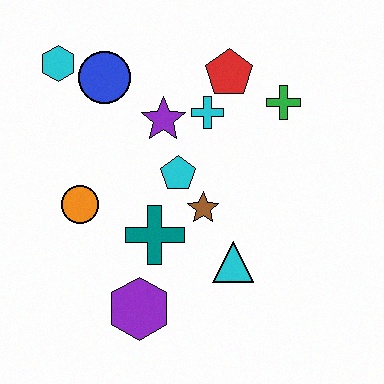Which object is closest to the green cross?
The red pentagon is closest to the green cross.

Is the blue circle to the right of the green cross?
No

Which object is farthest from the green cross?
The purple hexagon is farthest from the green cross.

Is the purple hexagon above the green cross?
No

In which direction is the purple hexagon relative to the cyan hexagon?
The purple hexagon is below the cyan hexagon.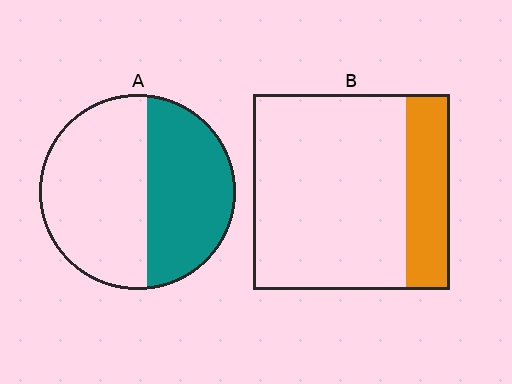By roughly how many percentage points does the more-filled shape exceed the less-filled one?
By roughly 20 percentage points (A over B).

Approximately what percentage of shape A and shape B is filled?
A is approximately 45% and B is approximately 20%.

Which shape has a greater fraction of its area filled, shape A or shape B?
Shape A.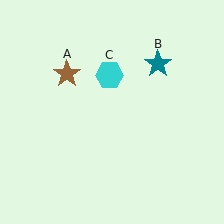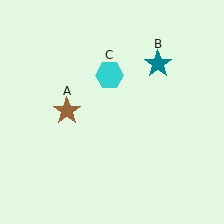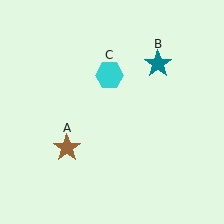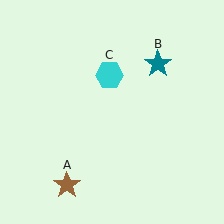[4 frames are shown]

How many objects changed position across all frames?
1 object changed position: brown star (object A).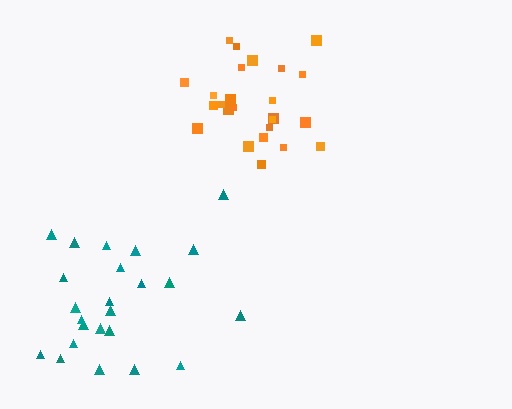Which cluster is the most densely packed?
Orange.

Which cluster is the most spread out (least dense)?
Teal.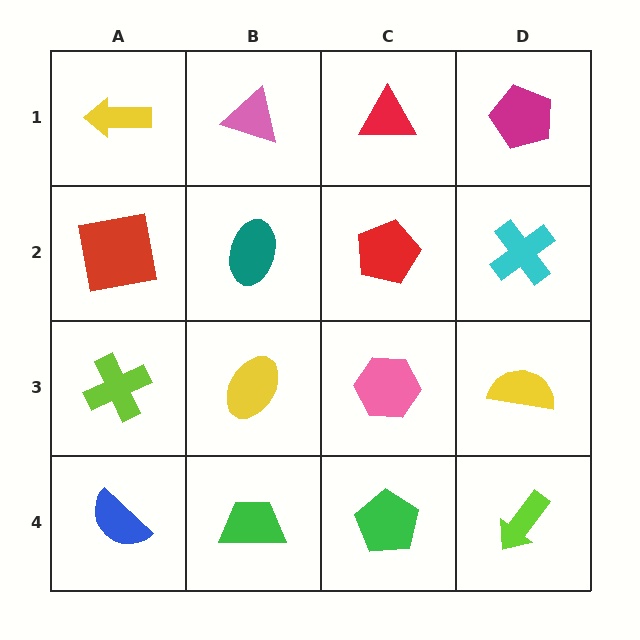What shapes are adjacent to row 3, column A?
A red square (row 2, column A), a blue semicircle (row 4, column A), a yellow ellipse (row 3, column B).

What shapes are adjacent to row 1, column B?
A teal ellipse (row 2, column B), a yellow arrow (row 1, column A), a red triangle (row 1, column C).